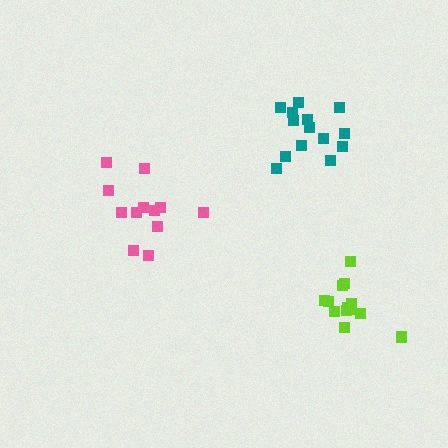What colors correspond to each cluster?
The clusters are colored: lime, pink, teal.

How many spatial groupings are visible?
There are 3 spatial groupings.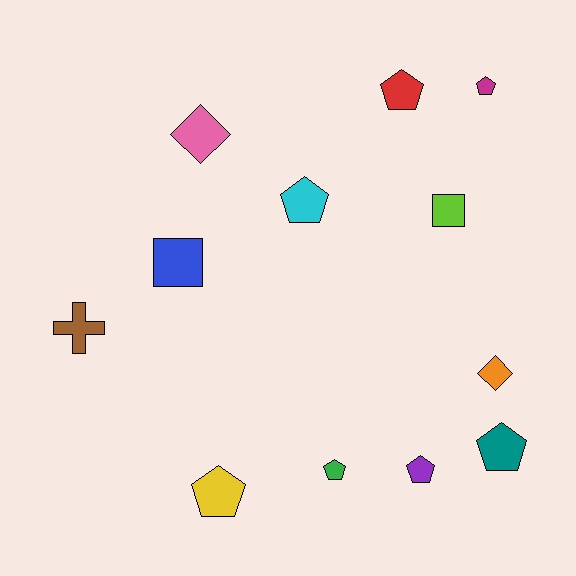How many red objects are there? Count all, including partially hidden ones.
There is 1 red object.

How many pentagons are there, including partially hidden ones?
There are 7 pentagons.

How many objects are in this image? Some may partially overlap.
There are 12 objects.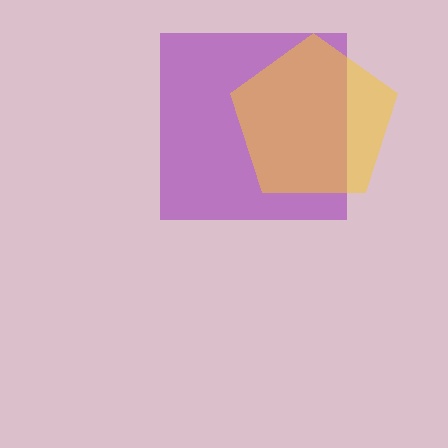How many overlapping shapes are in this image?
There are 2 overlapping shapes in the image.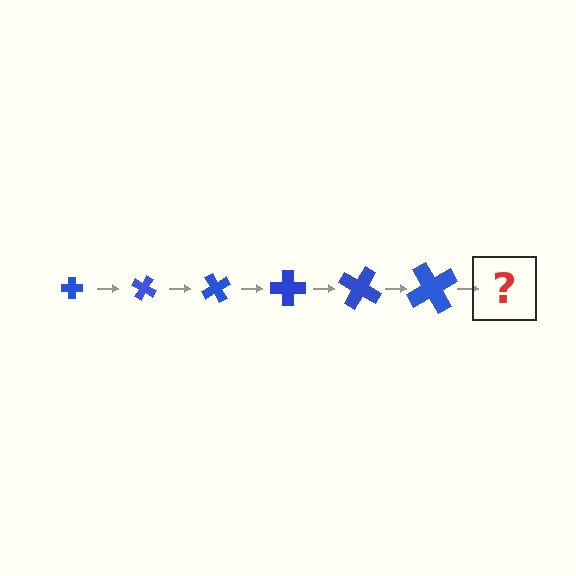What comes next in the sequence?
The next element should be a cross, larger than the previous one and rotated 180 degrees from the start.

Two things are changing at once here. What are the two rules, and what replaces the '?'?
The two rules are that the cross grows larger each step and it rotates 30 degrees each step. The '?' should be a cross, larger than the previous one and rotated 180 degrees from the start.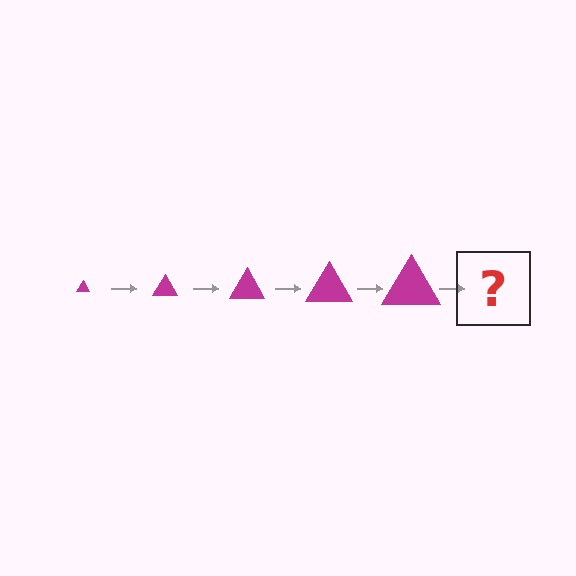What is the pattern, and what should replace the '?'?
The pattern is that the triangle gets progressively larger each step. The '?' should be a magenta triangle, larger than the previous one.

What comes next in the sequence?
The next element should be a magenta triangle, larger than the previous one.